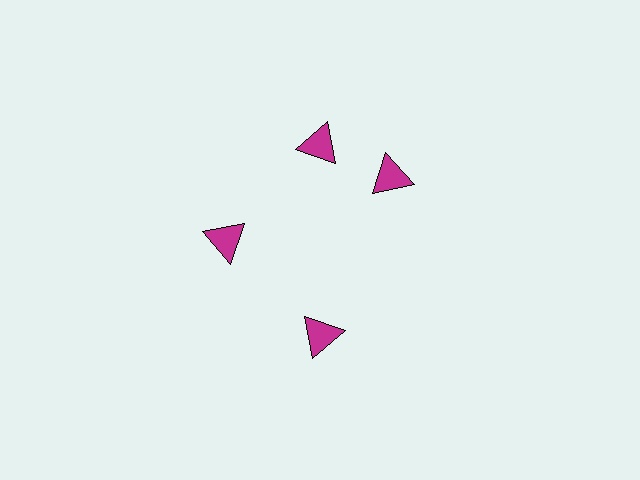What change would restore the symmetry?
The symmetry would be restored by rotating it back into even spacing with its neighbors so that all 4 triangles sit at equal angles and equal distance from the center.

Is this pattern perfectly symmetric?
No. The 4 magenta triangles are arranged in a ring, but one element near the 3 o'clock position is rotated out of alignment along the ring, breaking the 4-fold rotational symmetry.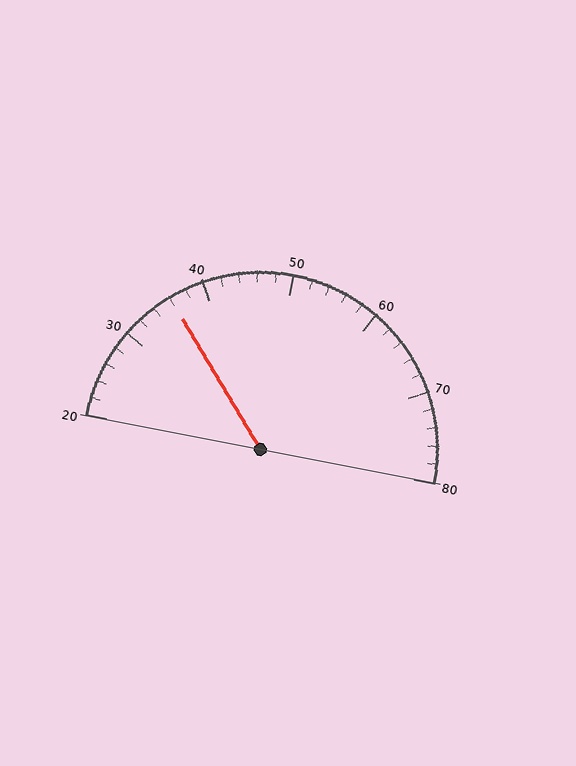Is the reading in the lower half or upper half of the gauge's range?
The reading is in the lower half of the range (20 to 80).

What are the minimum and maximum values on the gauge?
The gauge ranges from 20 to 80.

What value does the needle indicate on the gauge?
The needle indicates approximately 36.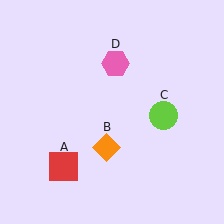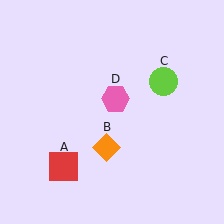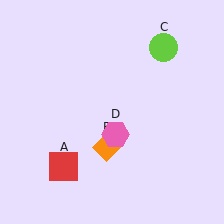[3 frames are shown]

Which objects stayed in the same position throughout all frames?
Red square (object A) and orange diamond (object B) remained stationary.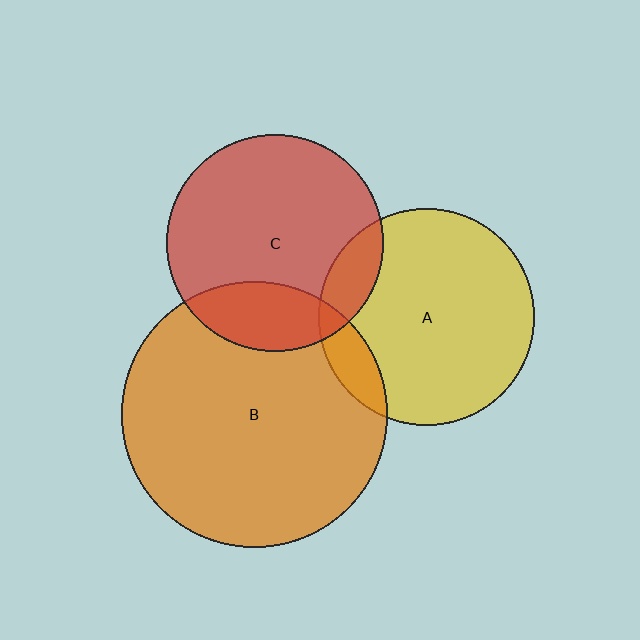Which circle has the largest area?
Circle B (orange).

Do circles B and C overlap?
Yes.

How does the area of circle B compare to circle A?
Approximately 1.5 times.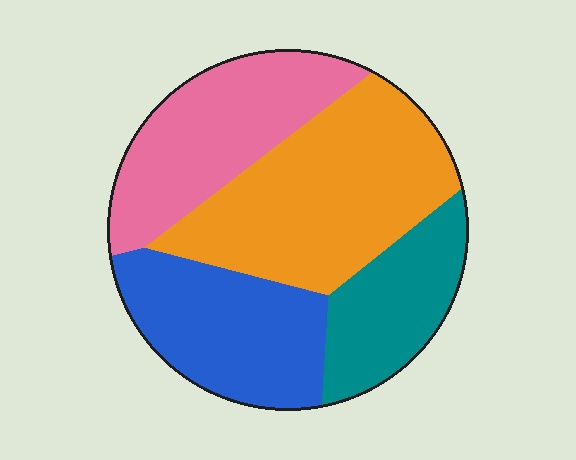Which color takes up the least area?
Teal, at roughly 15%.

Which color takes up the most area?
Orange, at roughly 35%.